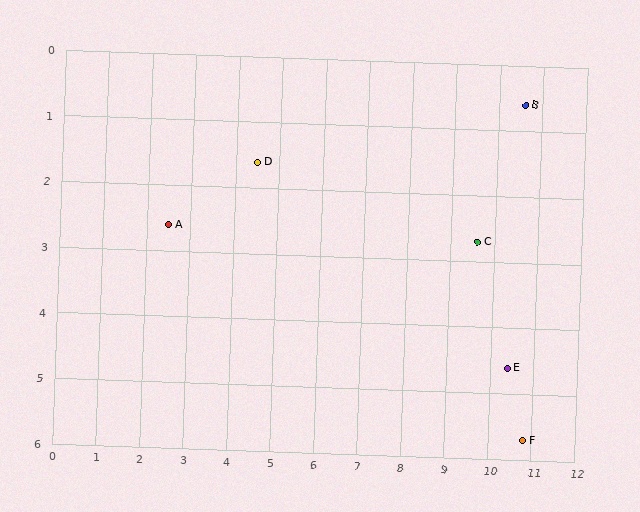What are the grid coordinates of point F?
Point F is at approximately (10.8, 5.7).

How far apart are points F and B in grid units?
Points F and B are about 5.1 grid units apart.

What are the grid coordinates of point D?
Point D is at approximately (4.5, 1.6).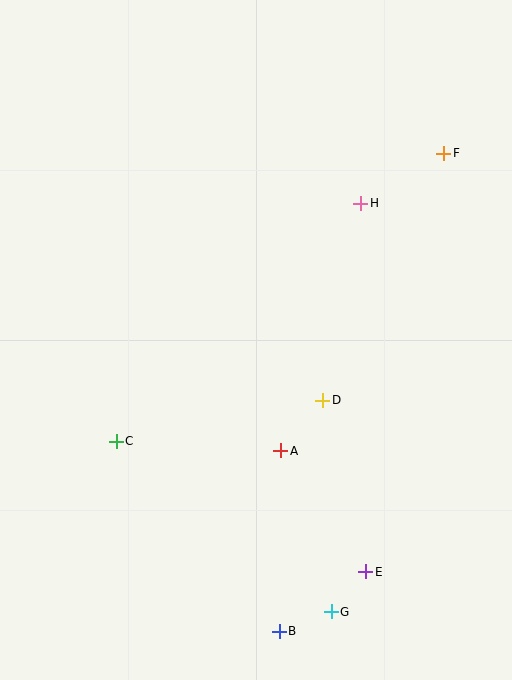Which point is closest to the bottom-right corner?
Point E is closest to the bottom-right corner.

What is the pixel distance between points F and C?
The distance between F and C is 436 pixels.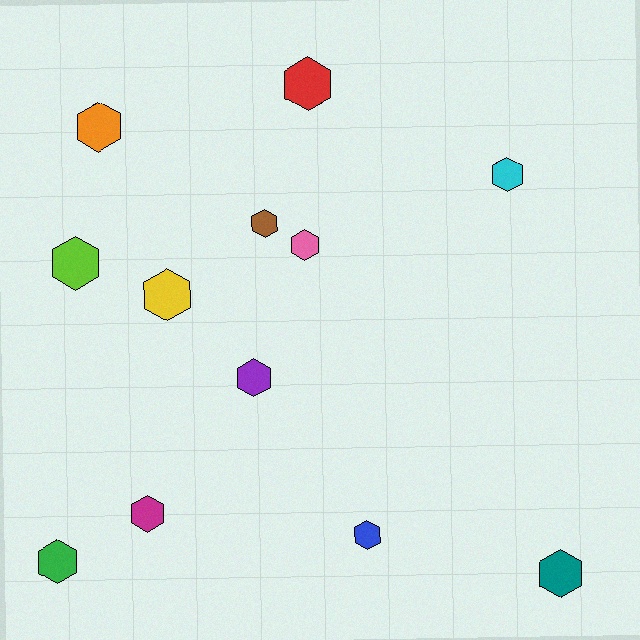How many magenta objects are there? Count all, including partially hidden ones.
There is 1 magenta object.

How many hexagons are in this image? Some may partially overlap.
There are 12 hexagons.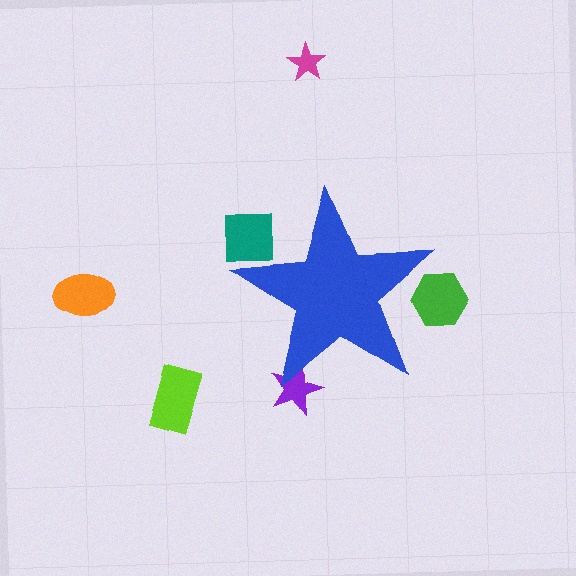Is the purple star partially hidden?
Yes, the purple star is partially hidden behind the blue star.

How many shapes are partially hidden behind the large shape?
3 shapes are partially hidden.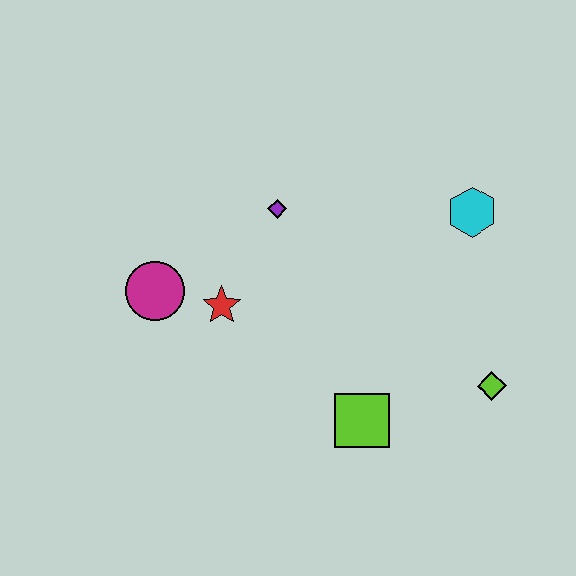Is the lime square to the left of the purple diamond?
No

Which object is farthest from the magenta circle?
The lime diamond is farthest from the magenta circle.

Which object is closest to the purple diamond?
The red star is closest to the purple diamond.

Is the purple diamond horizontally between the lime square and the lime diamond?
No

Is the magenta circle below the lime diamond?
No